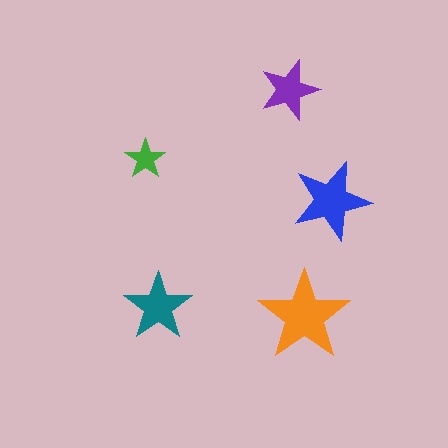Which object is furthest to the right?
The blue star is rightmost.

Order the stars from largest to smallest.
the orange one, the blue one, the teal one, the purple one, the green one.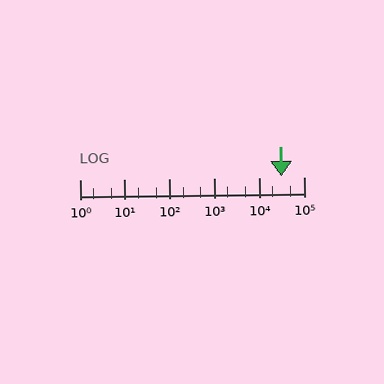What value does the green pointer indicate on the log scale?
The pointer indicates approximately 32000.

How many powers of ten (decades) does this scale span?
The scale spans 5 decades, from 1 to 100000.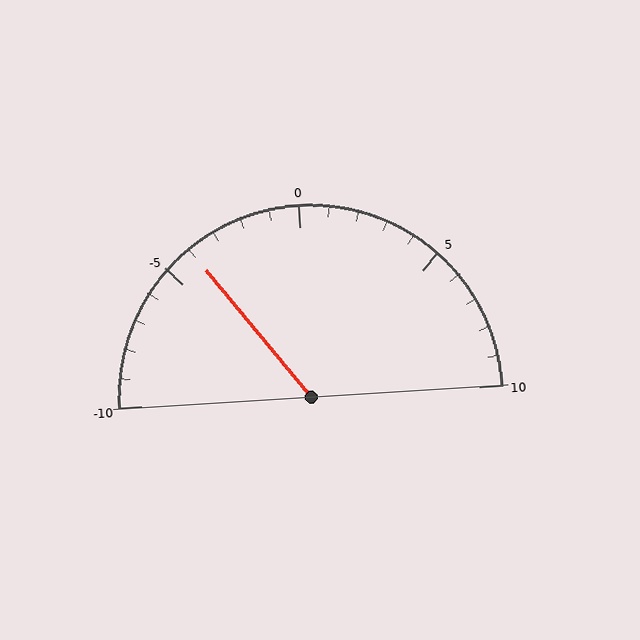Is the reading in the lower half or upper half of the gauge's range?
The reading is in the lower half of the range (-10 to 10).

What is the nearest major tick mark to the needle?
The nearest major tick mark is -5.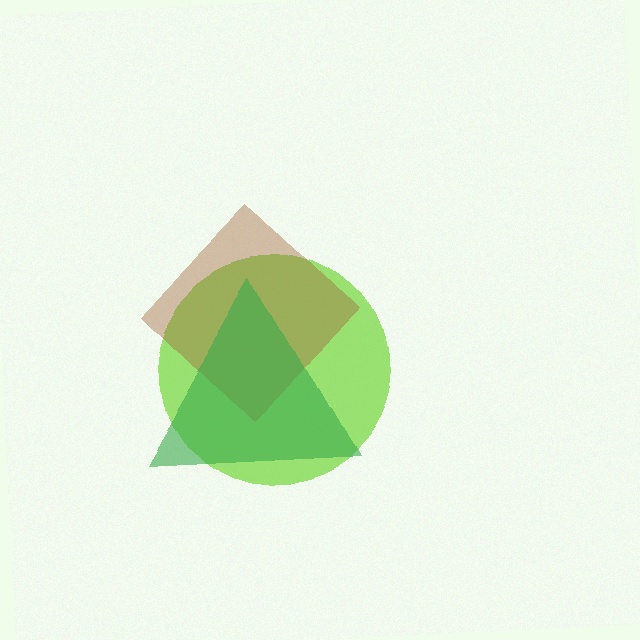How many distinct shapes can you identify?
There are 3 distinct shapes: a lime circle, a brown diamond, a green triangle.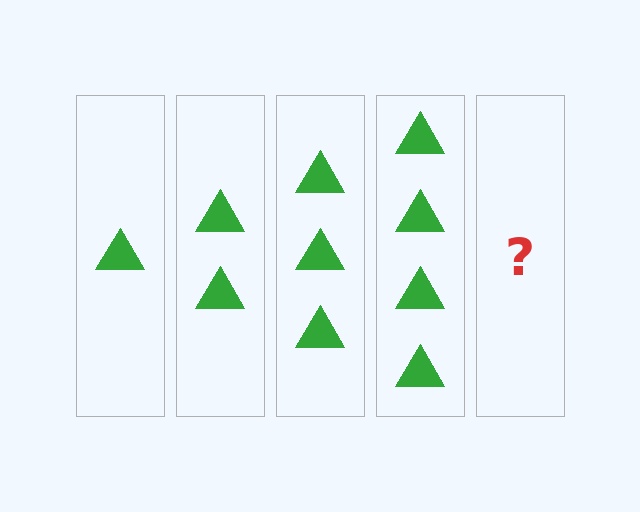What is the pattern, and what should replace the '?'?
The pattern is that each step adds one more triangle. The '?' should be 5 triangles.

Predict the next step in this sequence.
The next step is 5 triangles.